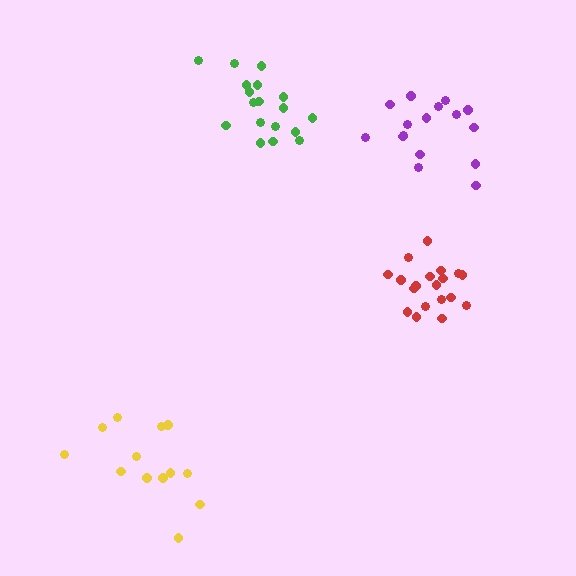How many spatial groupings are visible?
There are 4 spatial groupings.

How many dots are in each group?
Group 1: 16 dots, Group 2: 18 dots, Group 3: 19 dots, Group 4: 13 dots (66 total).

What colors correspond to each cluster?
The clusters are colored: purple, green, red, yellow.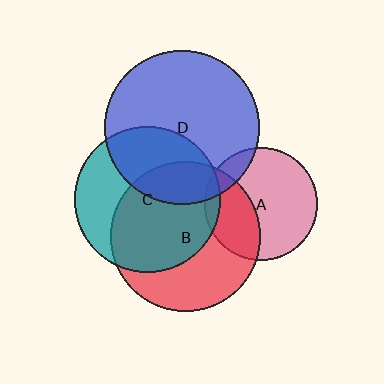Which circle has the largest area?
Circle D (blue).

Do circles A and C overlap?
Yes.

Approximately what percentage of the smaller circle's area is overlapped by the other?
Approximately 5%.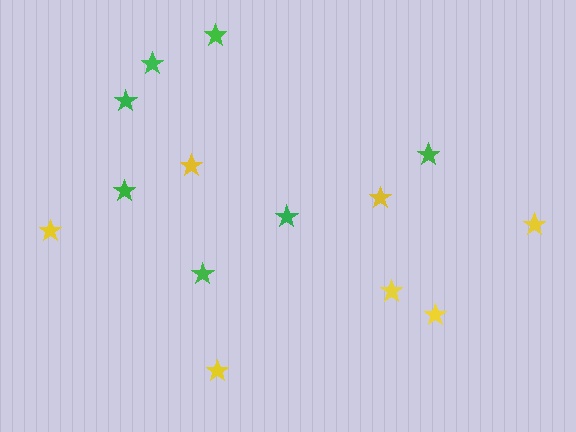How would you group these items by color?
There are 2 groups: one group of green stars (7) and one group of yellow stars (7).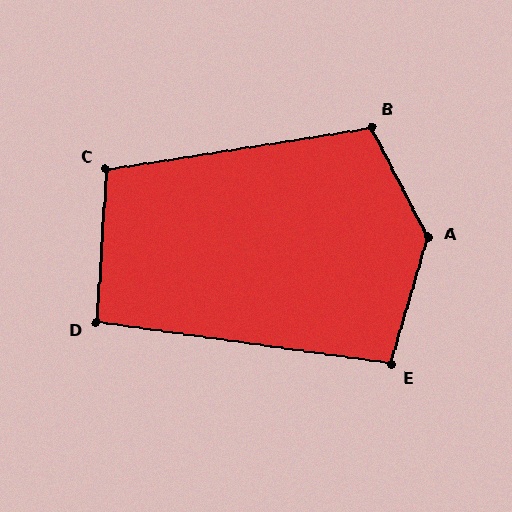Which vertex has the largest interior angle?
A, at approximately 137 degrees.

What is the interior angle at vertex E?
Approximately 98 degrees (obtuse).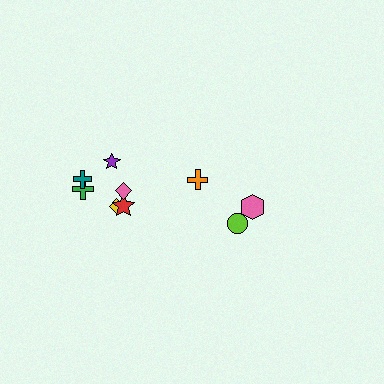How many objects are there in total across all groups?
There are 9 objects.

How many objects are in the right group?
There are 3 objects.